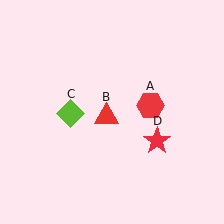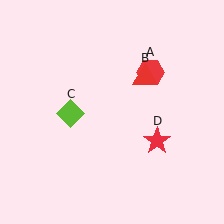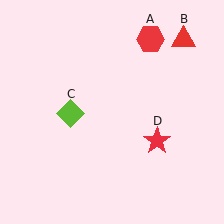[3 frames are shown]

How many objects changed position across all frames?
2 objects changed position: red hexagon (object A), red triangle (object B).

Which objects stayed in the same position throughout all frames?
Lime diamond (object C) and red star (object D) remained stationary.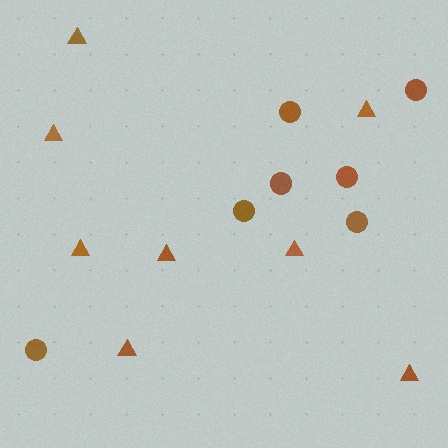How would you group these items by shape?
There are 2 groups: one group of triangles (8) and one group of circles (7).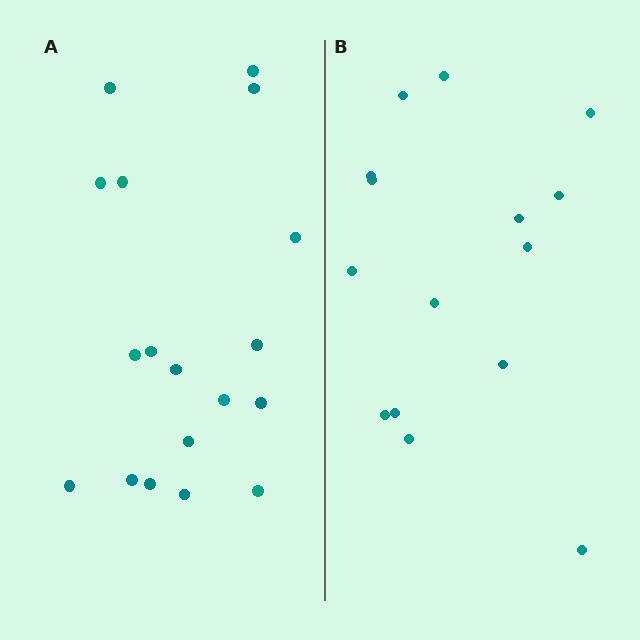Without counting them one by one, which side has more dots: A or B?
Region A (the left region) has more dots.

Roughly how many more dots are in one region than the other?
Region A has just a few more — roughly 2 or 3 more dots than region B.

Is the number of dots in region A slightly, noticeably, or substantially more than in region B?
Region A has only slightly more — the two regions are fairly close. The ratio is roughly 1.2 to 1.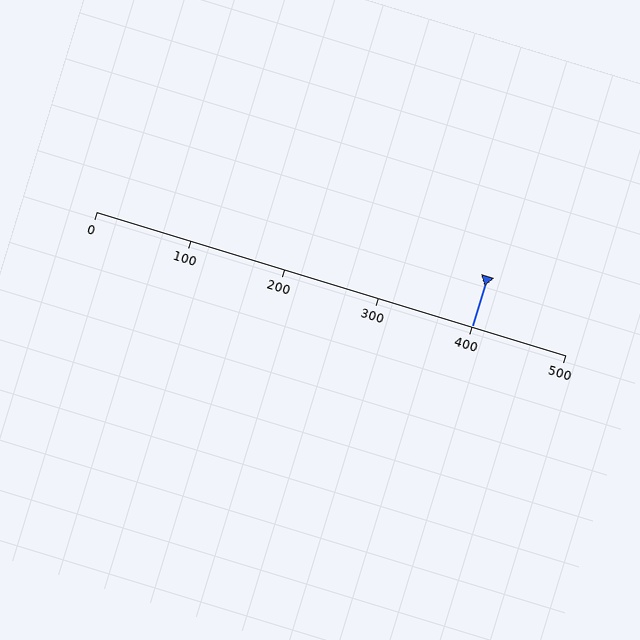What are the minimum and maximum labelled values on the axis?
The axis runs from 0 to 500.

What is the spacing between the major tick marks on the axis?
The major ticks are spaced 100 apart.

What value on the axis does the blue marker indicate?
The marker indicates approximately 400.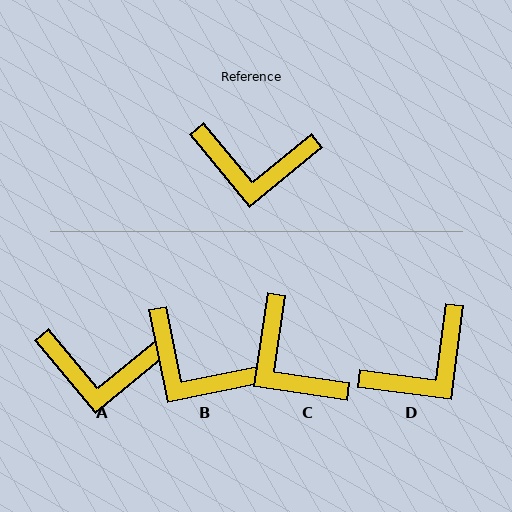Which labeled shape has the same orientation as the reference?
A.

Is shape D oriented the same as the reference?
No, it is off by about 43 degrees.